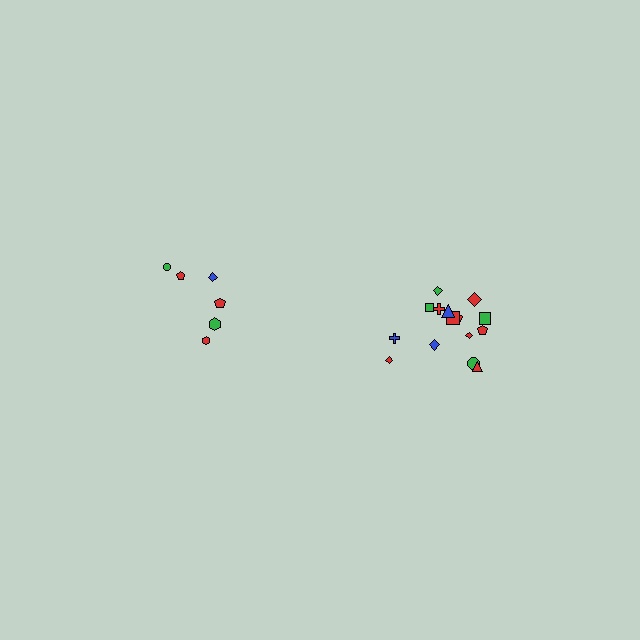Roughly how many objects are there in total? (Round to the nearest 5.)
Roughly 20 objects in total.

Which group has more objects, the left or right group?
The right group.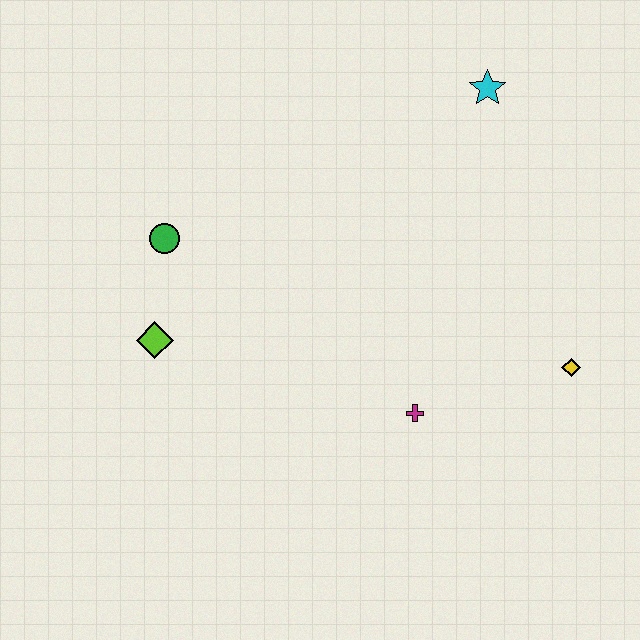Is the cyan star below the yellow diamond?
No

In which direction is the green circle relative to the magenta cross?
The green circle is to the left of the magenta cross.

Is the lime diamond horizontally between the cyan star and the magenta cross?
No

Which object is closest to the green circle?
The lime diamond is closest to the green circle.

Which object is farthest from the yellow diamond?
The green circle is farthest from the yellow diamond.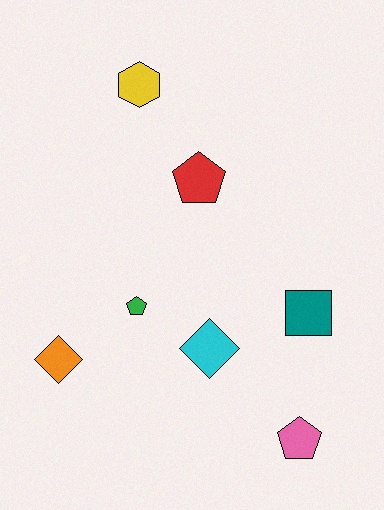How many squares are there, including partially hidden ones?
There is 1 square.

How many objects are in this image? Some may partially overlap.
There are 7 objects.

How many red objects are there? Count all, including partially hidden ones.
There is 1 red object.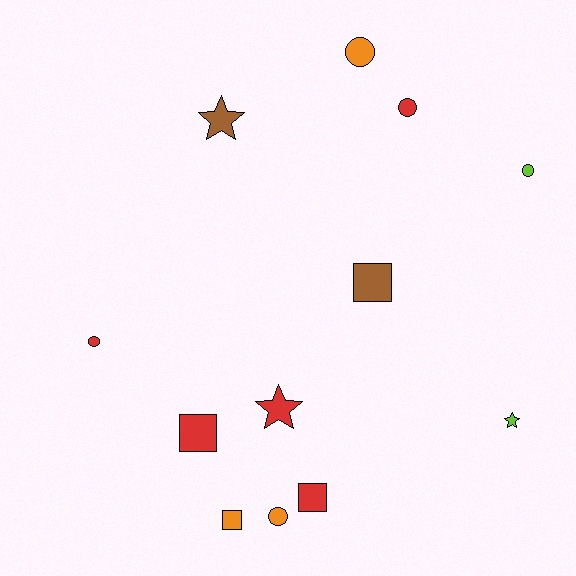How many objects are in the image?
There are 12 objects.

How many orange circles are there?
There are 2 orange circles.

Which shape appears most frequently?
Circle, with 5 objects.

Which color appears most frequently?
Red, with 5 objects.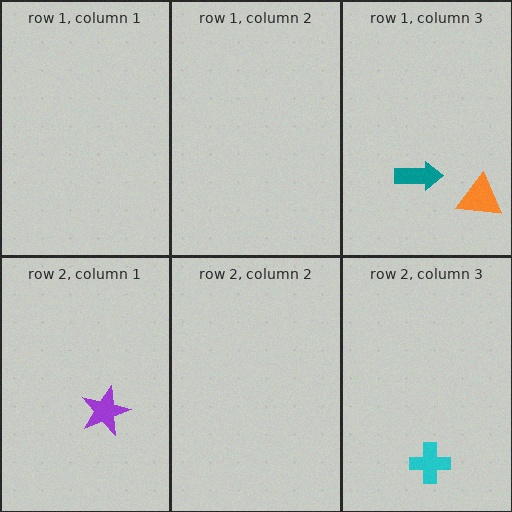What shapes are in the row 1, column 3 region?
The orange triangle, the teal arrow.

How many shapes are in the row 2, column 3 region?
1.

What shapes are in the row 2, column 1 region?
The purple star.